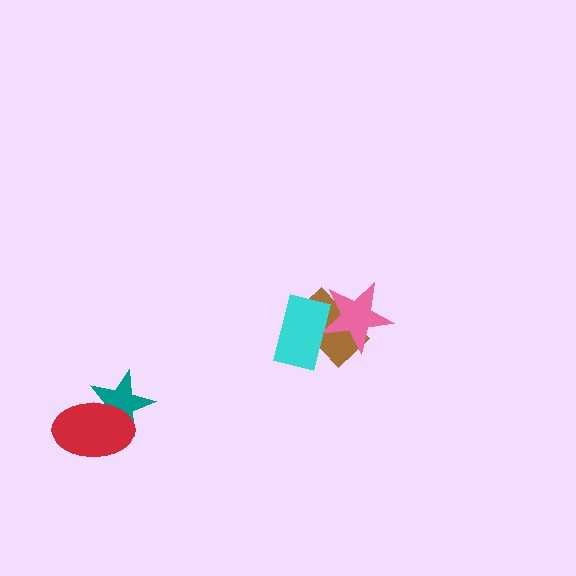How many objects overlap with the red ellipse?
1 object overlaps with the red ellipse.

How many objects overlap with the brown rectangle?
2 objects overlap with the brown rectangle.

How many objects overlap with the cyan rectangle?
2 objects overlap with the cyan rectangle.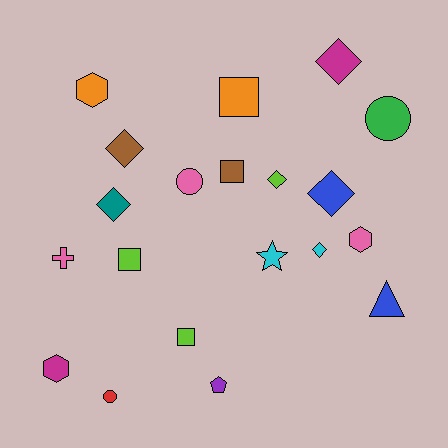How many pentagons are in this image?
There is 1 pentagon.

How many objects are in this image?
There are 20 objects.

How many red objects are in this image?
There is 1 red object.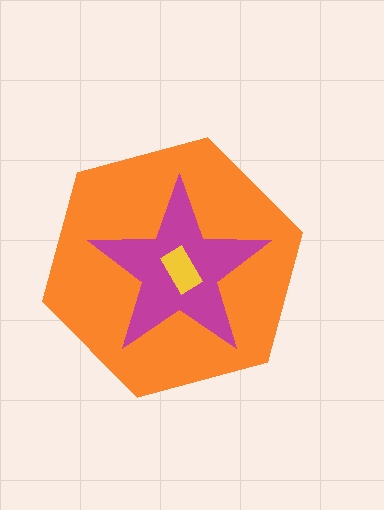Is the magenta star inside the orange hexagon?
Yes.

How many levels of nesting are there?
3.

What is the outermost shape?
The orange hexagon.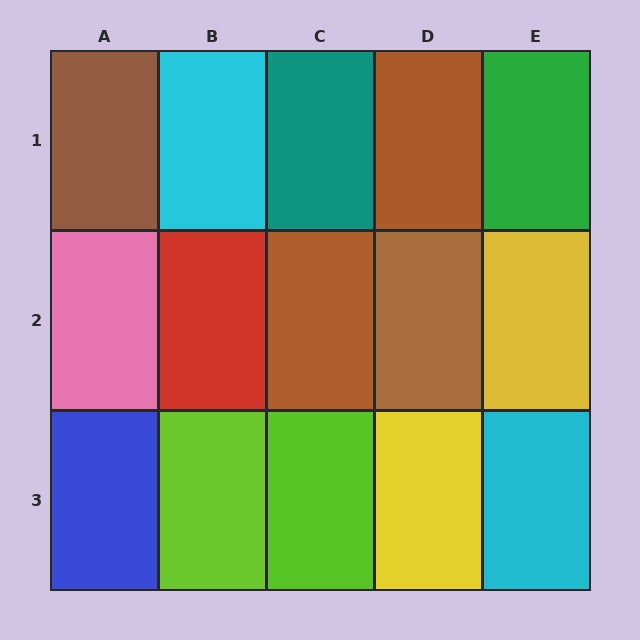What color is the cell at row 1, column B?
Cyan.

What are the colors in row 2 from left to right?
Pink, red, brown, brown, yellow.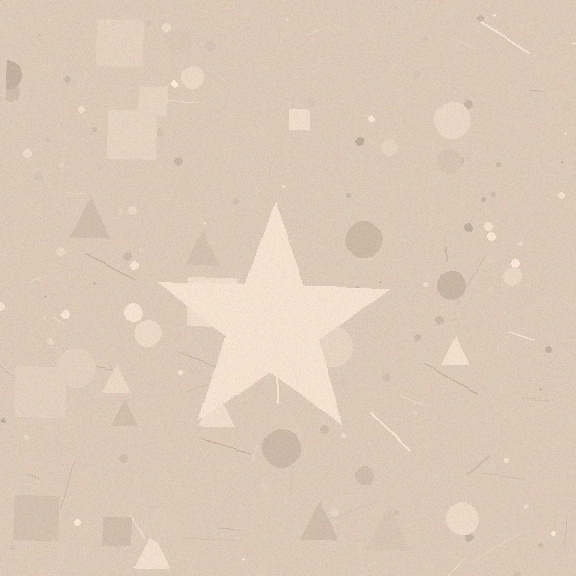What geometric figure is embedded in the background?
A star is embedded in the background.